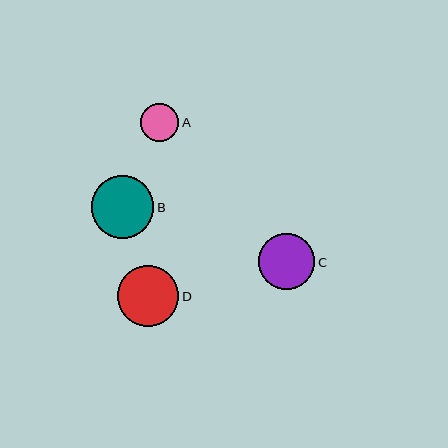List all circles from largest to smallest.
From largest to smallest: B, D, C, A.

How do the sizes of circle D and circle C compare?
Circle D and circle C are approximately the same size.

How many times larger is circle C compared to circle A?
Circle C is approximately 1.5 times the size of circle A.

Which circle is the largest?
Circle B is the largest with a size of approximately 63 pixels.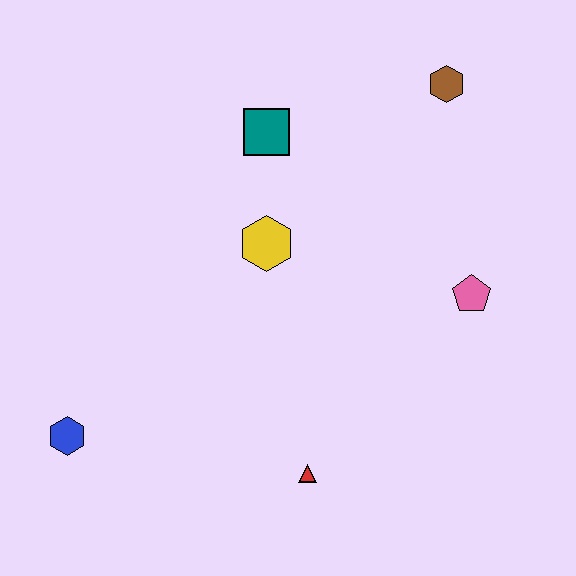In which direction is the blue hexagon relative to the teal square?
The blue hexagon is below the teal square.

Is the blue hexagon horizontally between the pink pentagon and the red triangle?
No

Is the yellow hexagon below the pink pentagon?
No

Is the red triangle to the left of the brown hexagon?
Yes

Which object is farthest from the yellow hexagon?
The blue hexagon is farthest from the yellow hexagon.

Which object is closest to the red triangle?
The yellow hexagon is closest to the red triangle.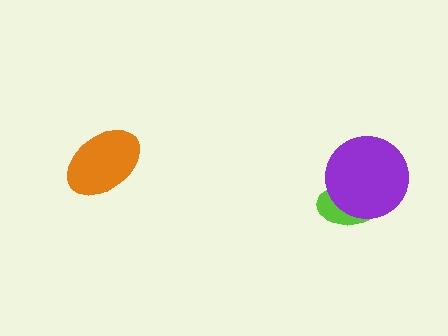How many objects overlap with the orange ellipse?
0 objects overlap with the orange ellipse.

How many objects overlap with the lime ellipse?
1 object overlaps with the lime ellipse.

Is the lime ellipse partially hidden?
Yes, it is partially covered by another shape.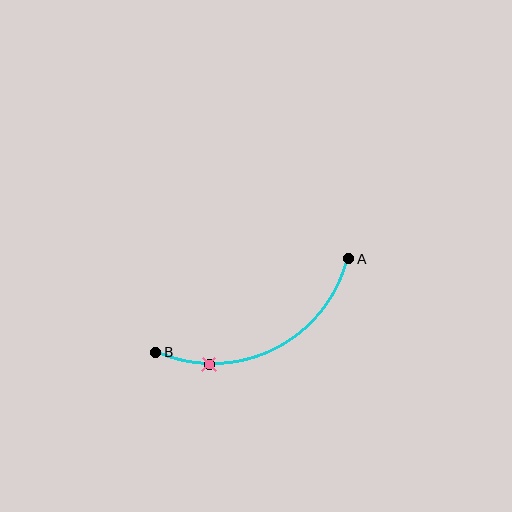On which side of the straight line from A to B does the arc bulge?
The arc bulges below the straight line connecting A and B.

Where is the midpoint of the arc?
The arc midpoint is the point on the curve farthest from the straight line joining A and B. It sits below that line.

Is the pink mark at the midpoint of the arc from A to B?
No. The pink mark lies on the arc but is closer to endpoint B. The arc midpoint would be at the point on the curve equidistant along the arc from both A and B.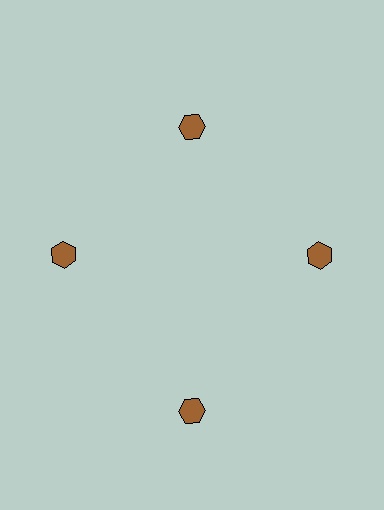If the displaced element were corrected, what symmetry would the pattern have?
It would have 4-fold rotational symmetry — the pattern would map onto itself every 90 degrees.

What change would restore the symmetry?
The symmetry would be restored by moving it inward, back onto the ring so that all 4 hexagons sit at equal angles and equal distance from the center.